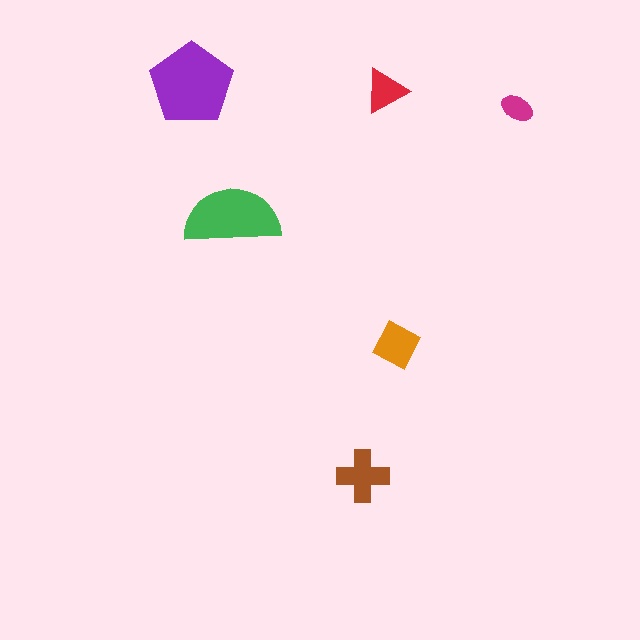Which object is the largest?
The purple pentagon.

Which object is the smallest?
The magenta ellipse.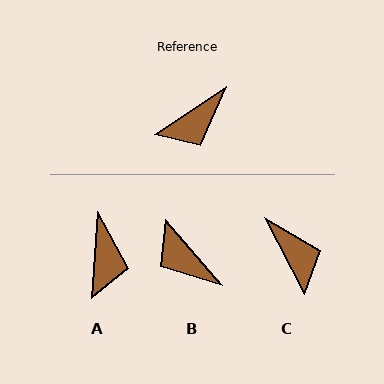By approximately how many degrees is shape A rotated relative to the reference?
Approximately 52 degrees counter-clockwise.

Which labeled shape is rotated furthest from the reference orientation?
C, about 83 degrees away.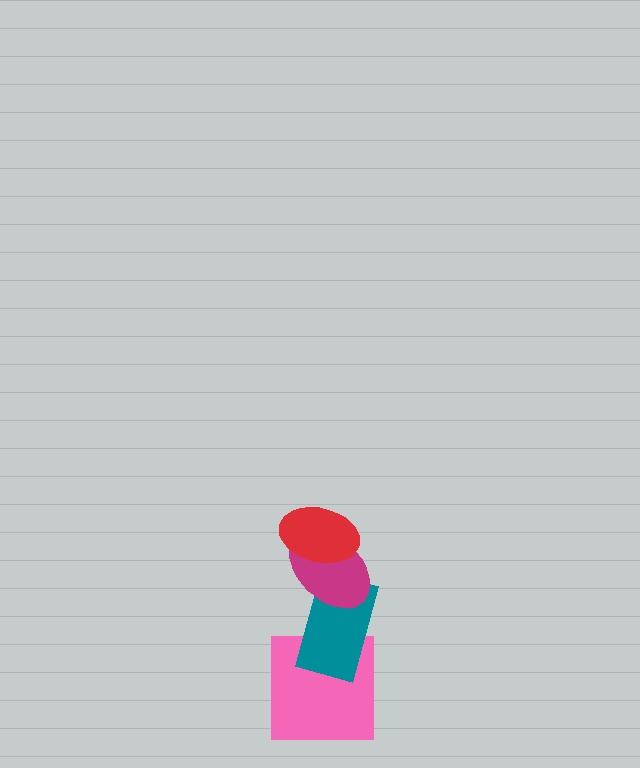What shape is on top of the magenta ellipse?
The red ellipse is on top of the magenta ellipse.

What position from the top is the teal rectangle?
The teal rectangle is 3rd from the top.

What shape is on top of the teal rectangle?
The magenta ellipse is on top of the teal rectangle.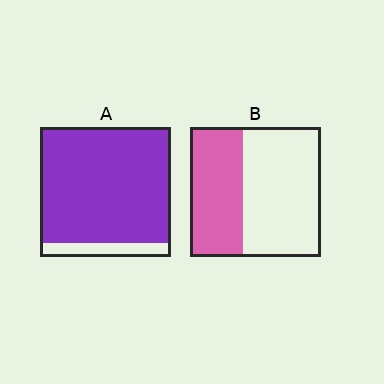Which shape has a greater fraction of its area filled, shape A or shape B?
Shape A.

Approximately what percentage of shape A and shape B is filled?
A is approximately 90% and B is approximately 40%.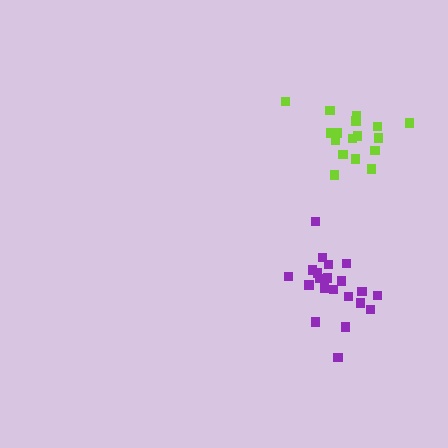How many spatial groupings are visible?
There are 2 spatial groupings.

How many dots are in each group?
Group 1: 21 dots, Group 2: 17 dots (38 total).